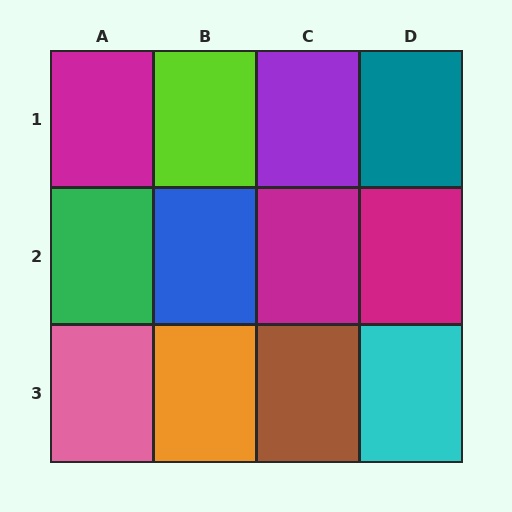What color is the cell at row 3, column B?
Orange.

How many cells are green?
1 cell is green.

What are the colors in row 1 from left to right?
Magenta, lime, purple, teal.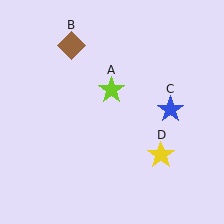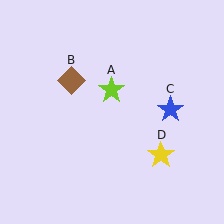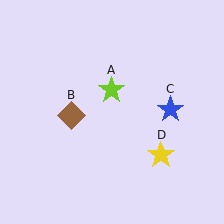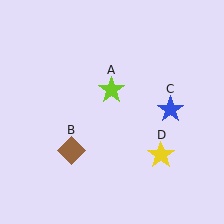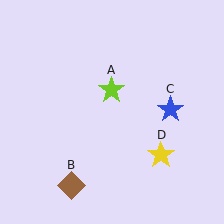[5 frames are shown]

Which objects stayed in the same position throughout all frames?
Lime star (object A) and blue star (object C) and yellow star (object D) remained stationary.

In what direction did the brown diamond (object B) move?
The brown diamond (object B) moved down.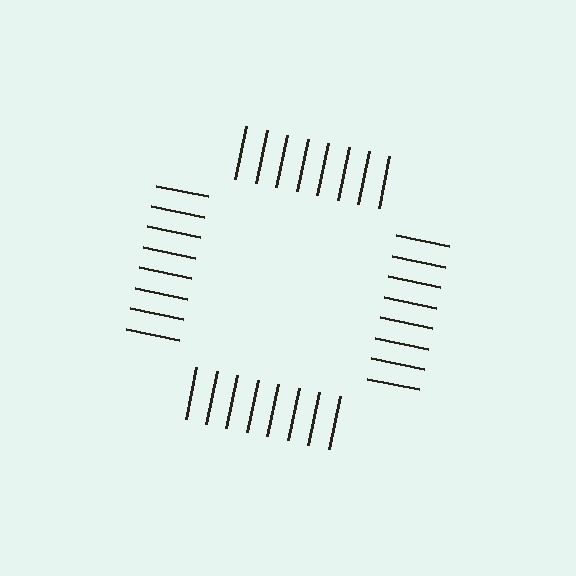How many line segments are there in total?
32 — 8 along each of the 4 edges.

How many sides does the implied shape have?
4 sides — the line-ends trace a square.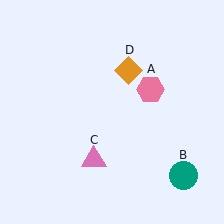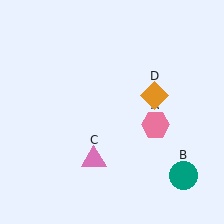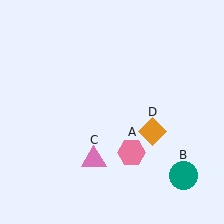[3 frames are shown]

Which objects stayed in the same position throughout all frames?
Teal circle (object B) and pink triangle (object C) remained stationary.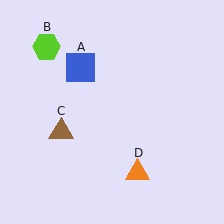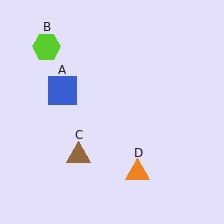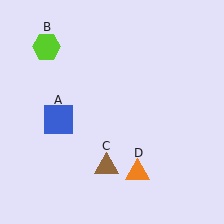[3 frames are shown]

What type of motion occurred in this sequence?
The blue square (object A), brown triangle (object C) rotated counterclockwise around the center of the scene.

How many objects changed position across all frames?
2 objects changed position: blue square (object A), brown triangle (object C).